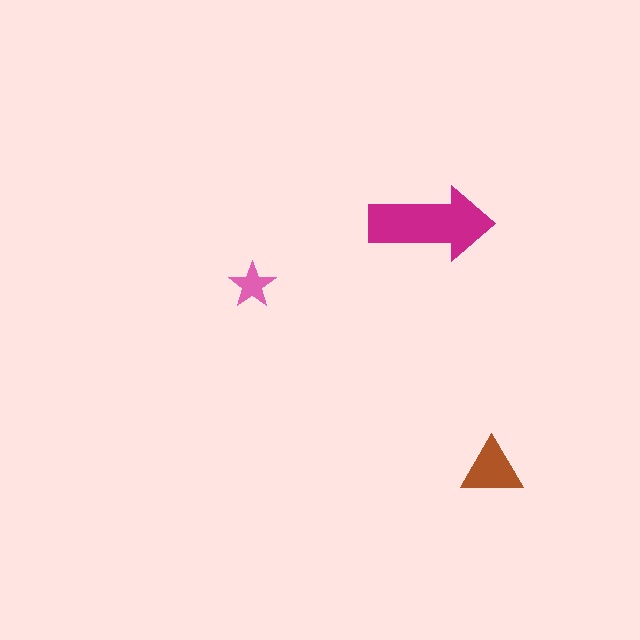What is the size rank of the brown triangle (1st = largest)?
2nd.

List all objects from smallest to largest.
The pink star, the brown triangle, the magenta arrow.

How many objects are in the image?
There are 3 objects in the image.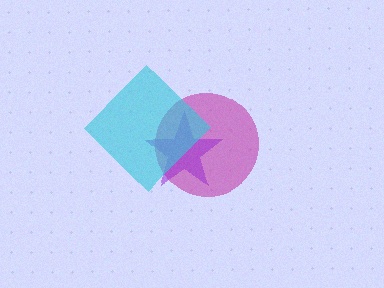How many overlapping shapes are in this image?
There are 3 overlapping shapes in the image.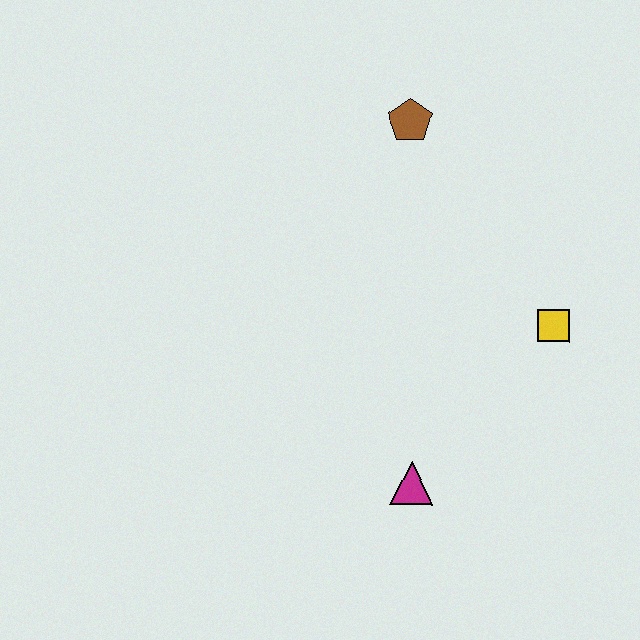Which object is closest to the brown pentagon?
The yellow square is closest to the brown pentagon.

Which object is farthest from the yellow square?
The brown pentagon is farthest from the yellow square.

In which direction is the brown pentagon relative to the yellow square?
The brown pentagon is above the yellow square.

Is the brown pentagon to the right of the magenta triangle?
No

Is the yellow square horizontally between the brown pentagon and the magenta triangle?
No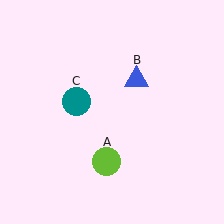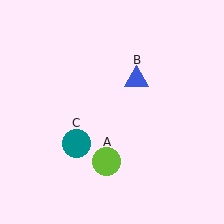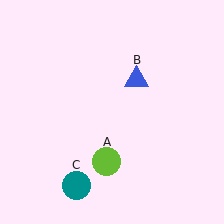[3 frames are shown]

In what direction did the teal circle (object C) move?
The teal circle (object C) moved down.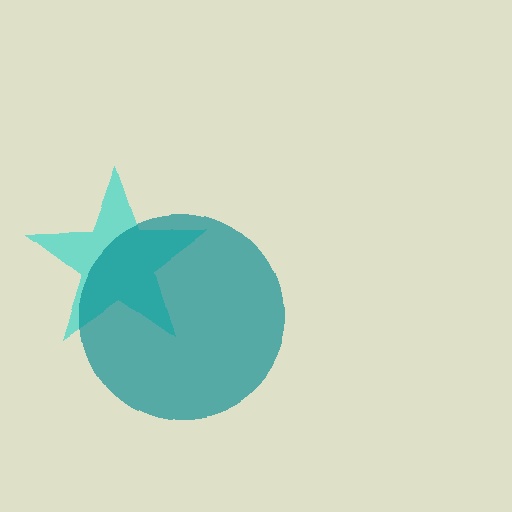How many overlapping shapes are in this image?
There are 2 overlapping shapes in the image.